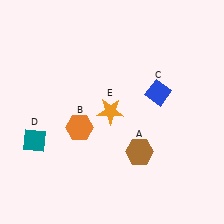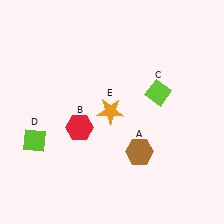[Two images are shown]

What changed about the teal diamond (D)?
In Image 1, D is teal. In Image 2, it changed to lime.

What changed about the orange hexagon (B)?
In Image 1, B is orange. In Image 2, it changed to red.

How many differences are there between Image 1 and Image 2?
There are 3 differences between the two images.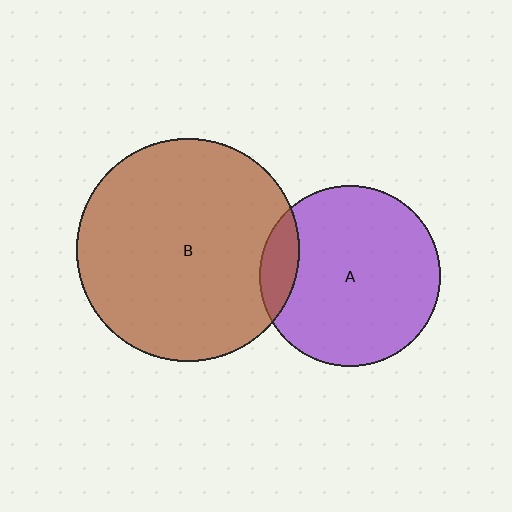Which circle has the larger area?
Circle B (brown).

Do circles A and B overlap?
Yes.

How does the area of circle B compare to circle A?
Approximately 1.5 times.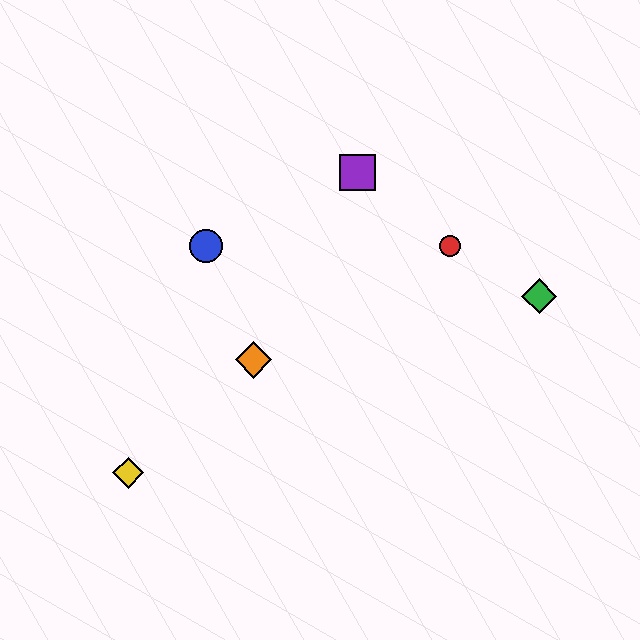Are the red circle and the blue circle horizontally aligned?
Yes, both are at y≈246.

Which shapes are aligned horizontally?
The red circle, the blue circle are aligned horizontally.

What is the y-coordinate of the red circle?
The red circle is at y≈246.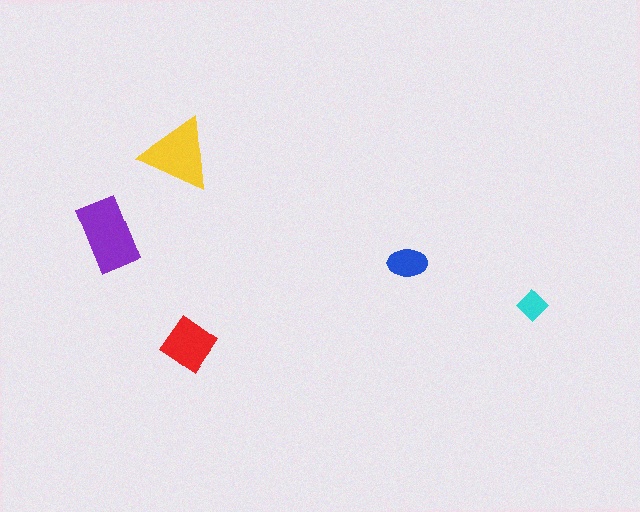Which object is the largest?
The purple rectangle.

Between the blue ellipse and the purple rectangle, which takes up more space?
The purple rectangle.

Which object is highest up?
The yellow triangle is topmost.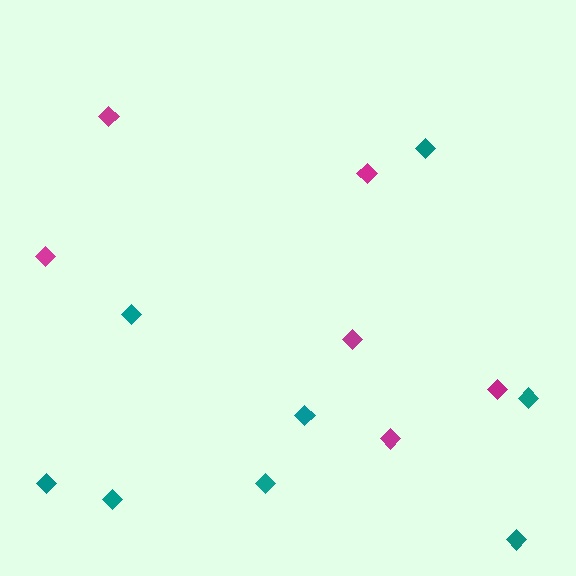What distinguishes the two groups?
There are 2 groups: one group of magenta diamonds (6) and one group of teal diamonds (8).